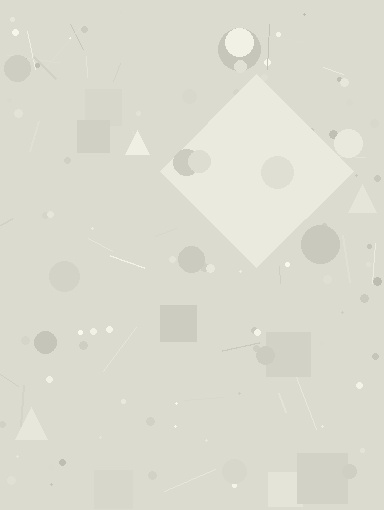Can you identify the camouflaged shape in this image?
The camouflaged shape is a diamond.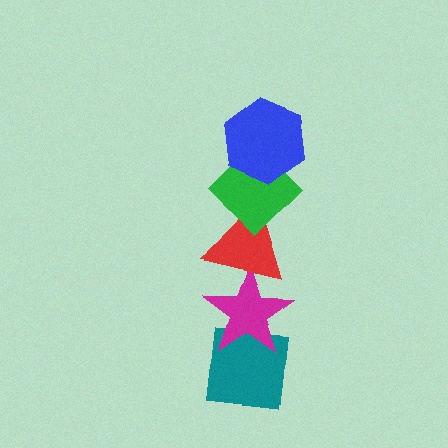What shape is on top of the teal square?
The magenta star is on top of the teal square.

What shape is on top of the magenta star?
The red triangle is on top of the magenta star.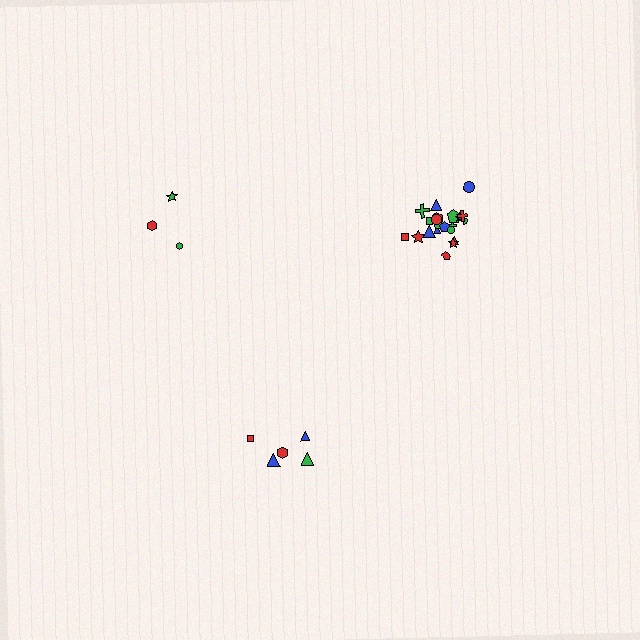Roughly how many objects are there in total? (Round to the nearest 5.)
Roughly 30 objects in total.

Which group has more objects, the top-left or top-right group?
The top-right group.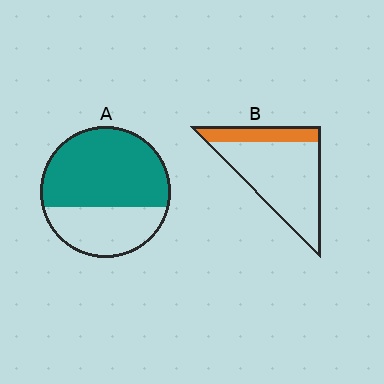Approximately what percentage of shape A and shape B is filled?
A is approximately 65% and B is approximately 25%.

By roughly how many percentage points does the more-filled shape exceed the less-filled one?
By roughly 40 percentage points (A over B).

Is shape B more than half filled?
No.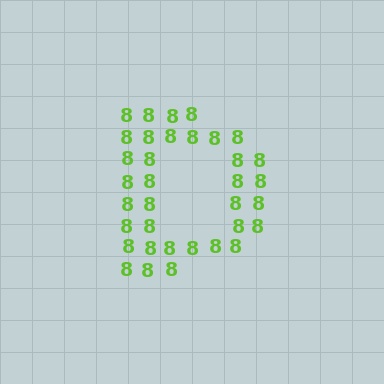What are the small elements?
The small elements are digit 8's.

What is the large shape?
The large shape is the letter D.